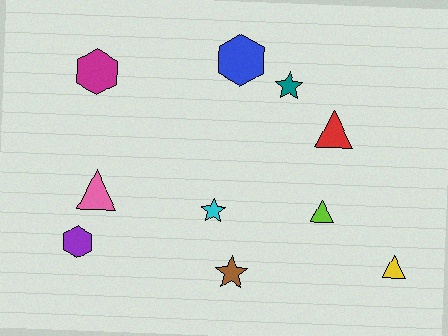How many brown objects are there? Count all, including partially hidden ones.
There is 1 brown object.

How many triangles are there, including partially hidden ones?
There are 4 triangles.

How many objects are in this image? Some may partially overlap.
There are 10 objects.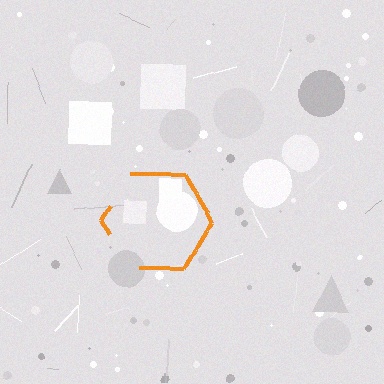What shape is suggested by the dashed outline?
The dashed outline suggests a hexagon.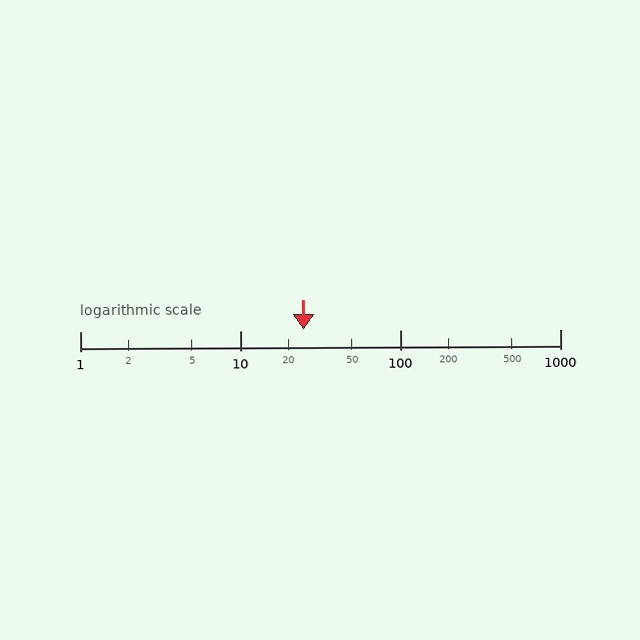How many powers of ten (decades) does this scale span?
The scale spans 3 decades, from 1 to 1000.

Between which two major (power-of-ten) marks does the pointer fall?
The pointer is between 10 and 100.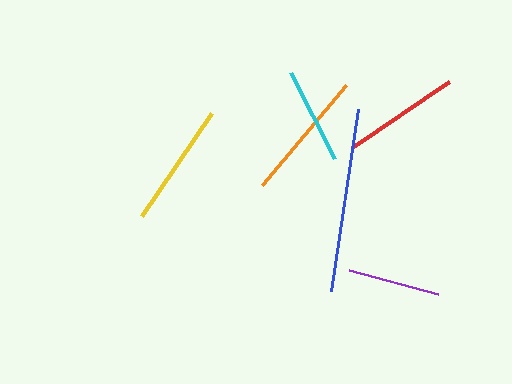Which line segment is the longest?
The blue line is the longest at approximately 183 pixels.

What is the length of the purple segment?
The purple segment is approximately 93 pixels long.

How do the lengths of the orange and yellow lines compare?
The orange and yellow lines are approximately the same length.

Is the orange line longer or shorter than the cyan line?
The orange line is longer than the cyan line.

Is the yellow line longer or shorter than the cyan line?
The yellow line is longer than the cyan line.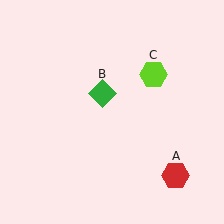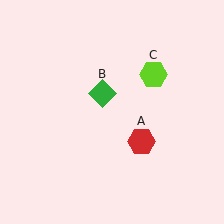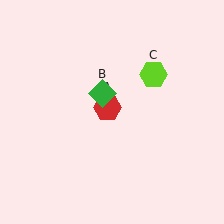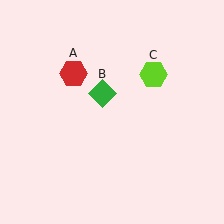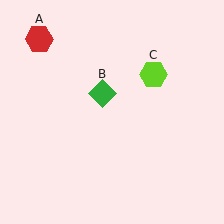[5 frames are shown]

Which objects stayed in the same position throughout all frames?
Green diamond (object B) and lime hexagon (object C) remained stationary.